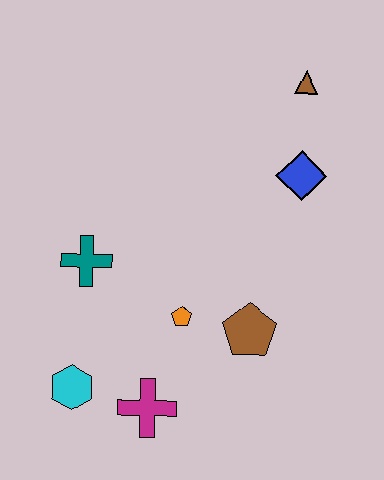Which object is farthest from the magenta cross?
The brown triangle is farthest from the magenta cross.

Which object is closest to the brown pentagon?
The orange pentagon is closest to the brown pentagon.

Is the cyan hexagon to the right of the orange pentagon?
No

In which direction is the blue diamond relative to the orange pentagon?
The blue diamond is above the orange pentagon.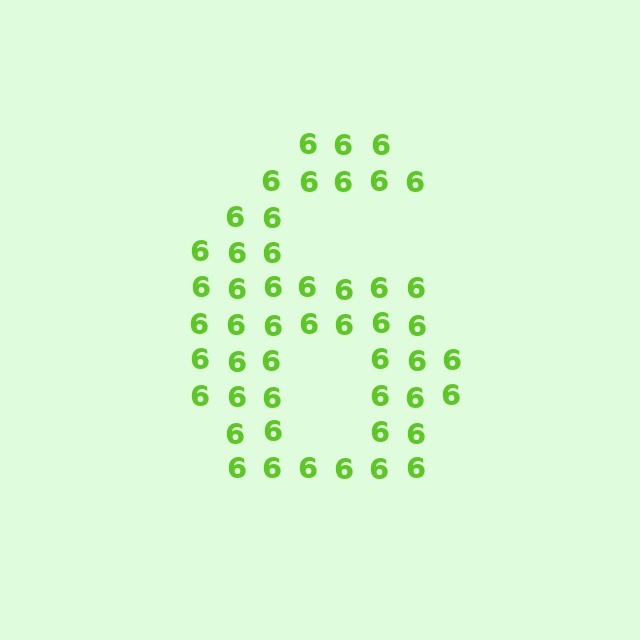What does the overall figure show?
The overall figure shows the digit 6.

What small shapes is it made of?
It is made of small digit 6's.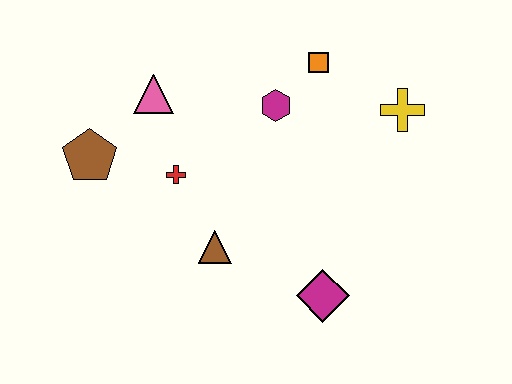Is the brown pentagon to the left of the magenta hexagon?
Yes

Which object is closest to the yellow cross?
The orange square is closest to the yellow cross.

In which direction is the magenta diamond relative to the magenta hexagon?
The magenta diamond is below the magenta hexagon.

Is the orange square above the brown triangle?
Yes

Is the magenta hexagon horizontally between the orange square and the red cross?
Yes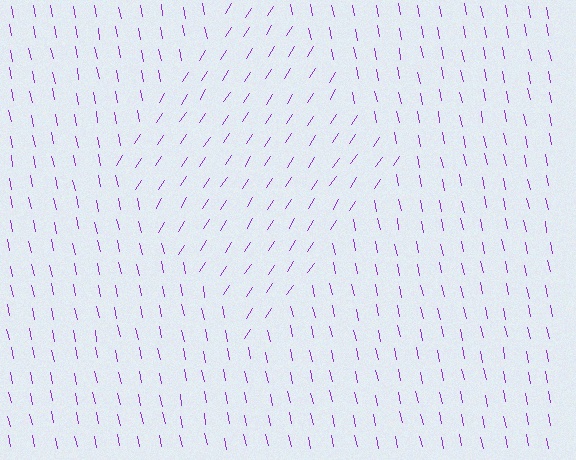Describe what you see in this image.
The image is filled with small purple line segments. A diamond region in the image has lines oriented differently from the surrounding lines, creating a visible texture boundary.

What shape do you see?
I see a diamond.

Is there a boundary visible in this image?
Yes, there is a texture boundary formed by a change in line orientation.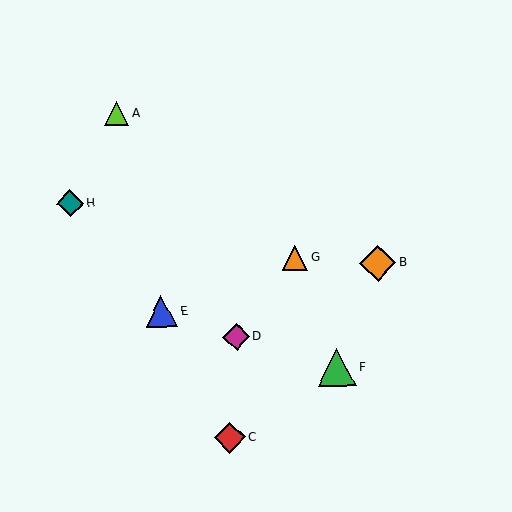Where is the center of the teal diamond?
The center of the teal diamond is at (70, 203).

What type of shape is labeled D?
Shape D is a magenta diamond.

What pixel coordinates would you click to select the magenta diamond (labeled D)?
Click at (236, 337) to select the magenta diamond D.